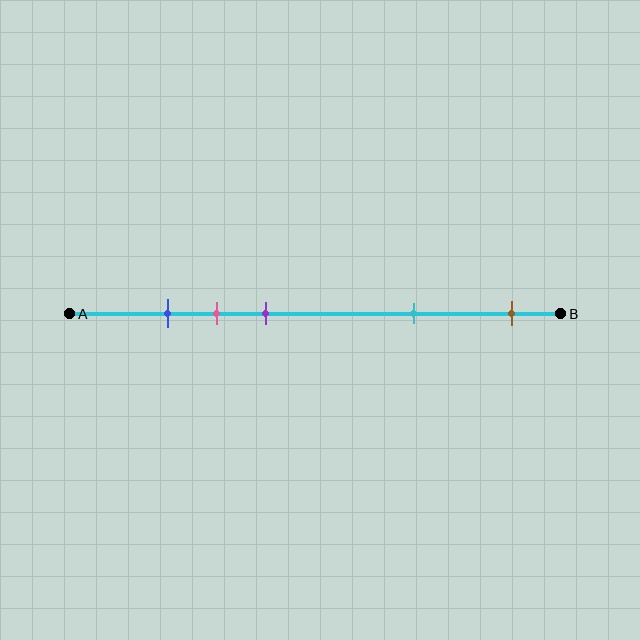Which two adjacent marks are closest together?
The blue and pink marks are the closest adjacent pair.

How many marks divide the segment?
There are 5 marks dividing the segment.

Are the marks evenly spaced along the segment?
No, the marks are not evenly spaced.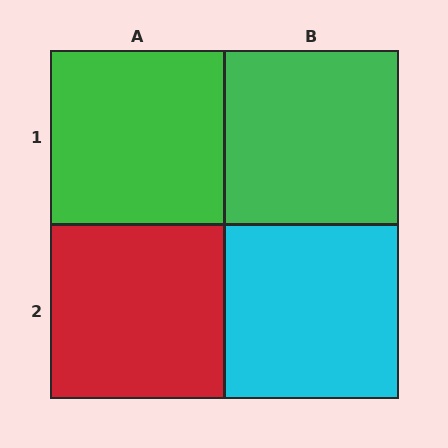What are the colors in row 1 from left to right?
Green, green.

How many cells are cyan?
1 cell is cyan.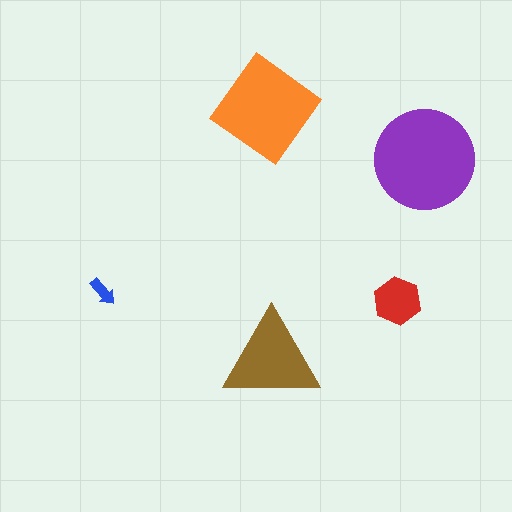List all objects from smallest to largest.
The blue arrow, the red hexagon, the brown triangle, the orange diamond, the purple circle.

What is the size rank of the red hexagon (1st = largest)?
4th.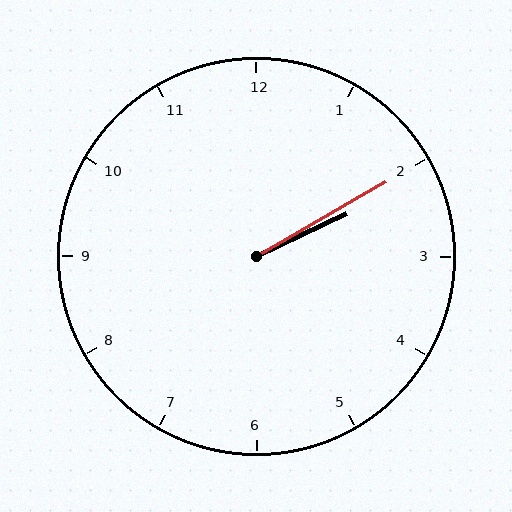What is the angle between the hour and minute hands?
Approximately 5 degrees.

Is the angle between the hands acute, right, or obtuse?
It is acute.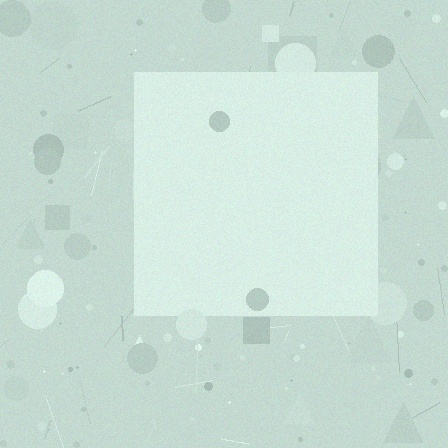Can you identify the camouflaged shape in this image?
The camouflaged shape is a square.